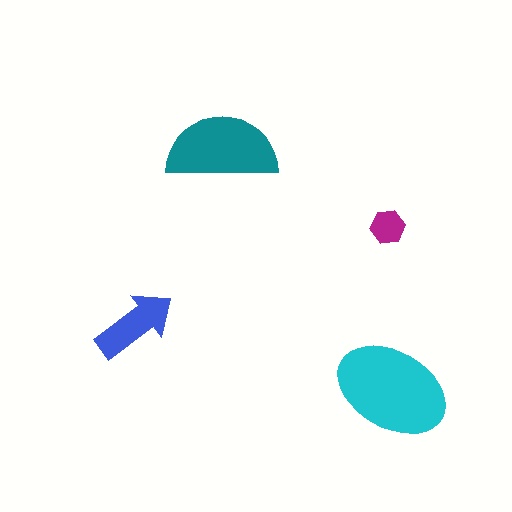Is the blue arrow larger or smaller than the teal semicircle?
Smaller.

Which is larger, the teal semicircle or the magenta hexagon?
The teal semicircle.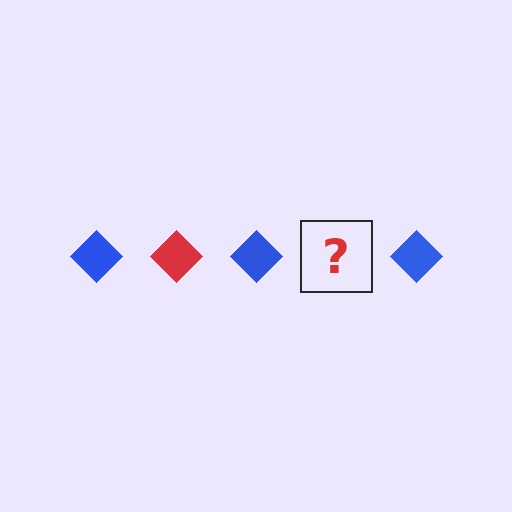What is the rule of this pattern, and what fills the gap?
The rule is that the pattern cycles through blue, red diamonds. The gap should be filled with a red diamond.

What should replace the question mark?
The question mark should be replaced with a red diamond.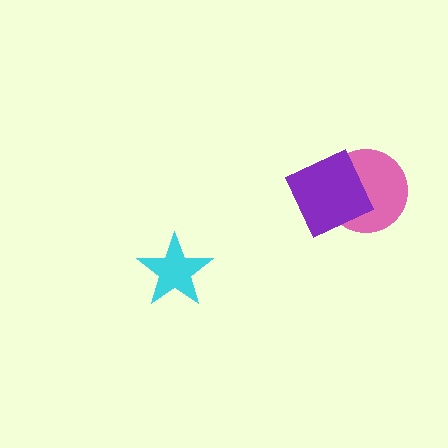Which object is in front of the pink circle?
The purple diamond is in front of the pink circle.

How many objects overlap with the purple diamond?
1 object overlaps with the purple diamond.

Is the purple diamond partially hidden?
No, no other shape covers it.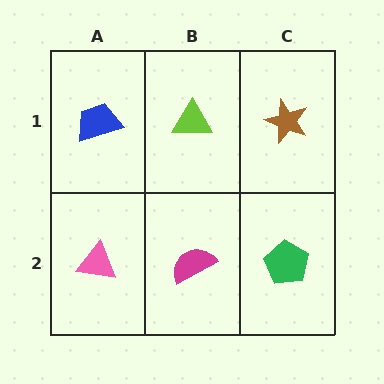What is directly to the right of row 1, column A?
A lime triangle.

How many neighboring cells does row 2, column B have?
3.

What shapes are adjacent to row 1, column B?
A magenta semicircle (row 2, column B), a blue trapezoid (row 1, column A), a brown star (row 1, column C).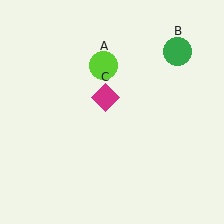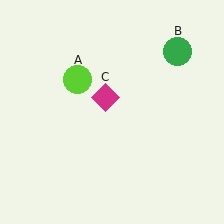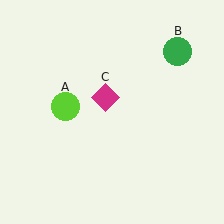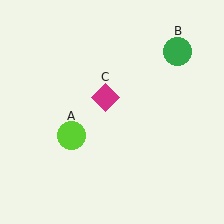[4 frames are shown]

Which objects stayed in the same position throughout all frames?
Green circle (object B) and magenta diamond (object C) remained stationary.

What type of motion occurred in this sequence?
The lime circle (object A) rotated counterclockwise around the center of the scene.